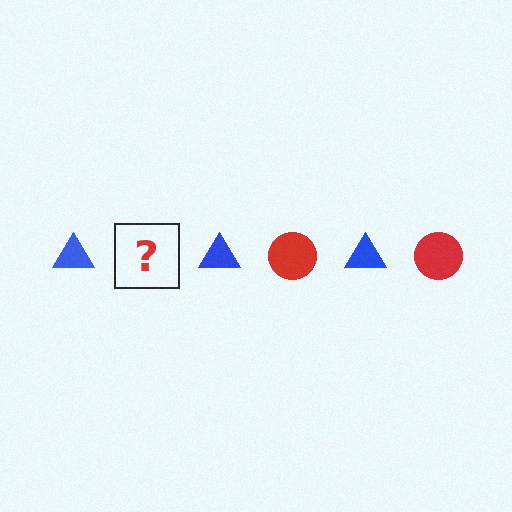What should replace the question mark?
The question mark should be replaced with a red circle.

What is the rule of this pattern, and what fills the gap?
The rule is that the pattern alternates between blue triangle and red circle. The gap should be filled with a red circle.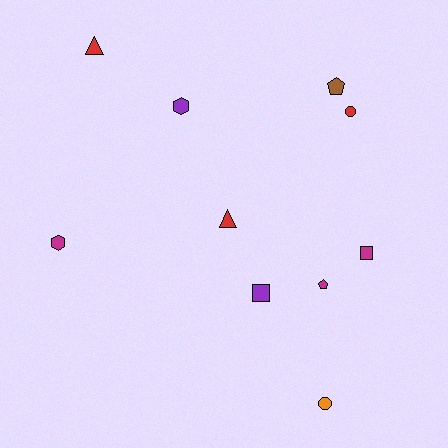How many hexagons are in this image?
There are 2 hexagons.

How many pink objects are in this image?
There are no pink objects.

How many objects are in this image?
There are 10 objects.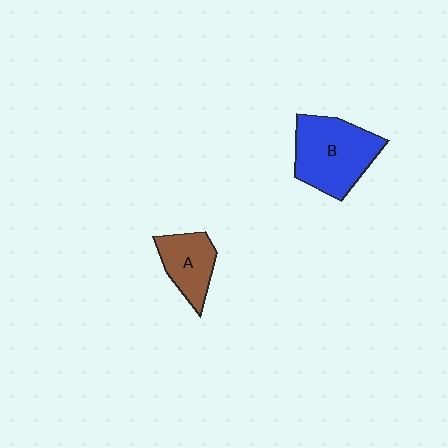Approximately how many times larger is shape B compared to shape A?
Approximately 1.7 times.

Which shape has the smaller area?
Shape A (brown).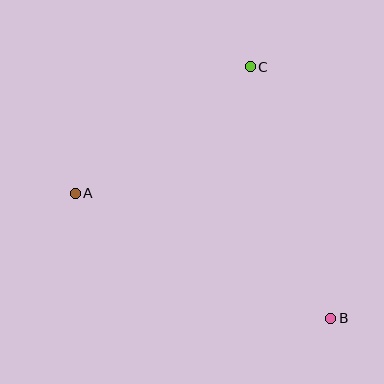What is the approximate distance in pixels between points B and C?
The distance between B and C is approximately 264 pixels.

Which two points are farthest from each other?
Points A and B are farthest from each other.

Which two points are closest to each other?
Points A and C are closest to each other.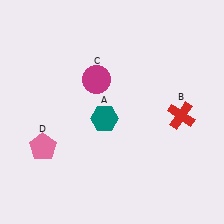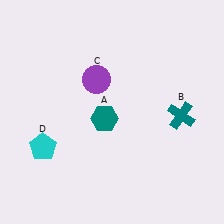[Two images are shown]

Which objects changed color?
B changed from red to teal. C changed from magenta to purple. D changed from pink to cyan.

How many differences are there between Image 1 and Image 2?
There are 3 differences between the two images.